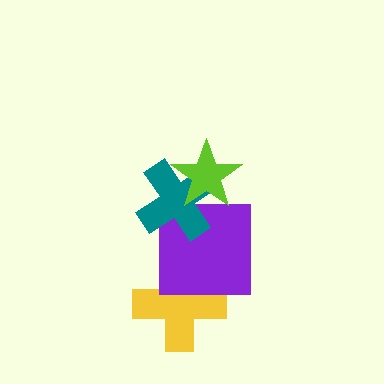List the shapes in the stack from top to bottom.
From top to bottom: the lime star, the teal cross, the purple square, the yellow cross.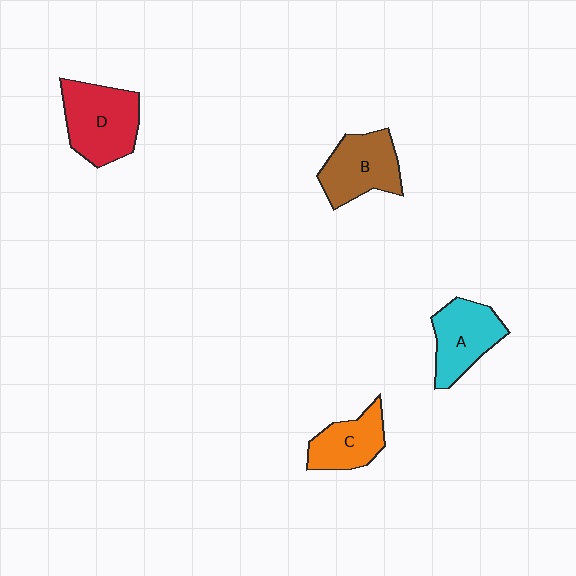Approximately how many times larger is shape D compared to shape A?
Approximately 1.2 times.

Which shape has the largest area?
Shape D (red).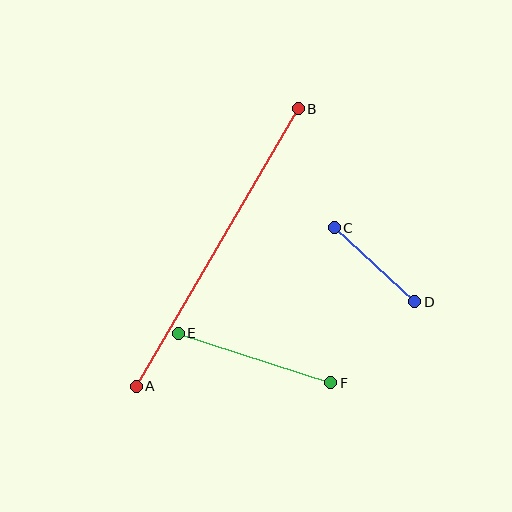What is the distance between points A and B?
The distance is approximately 322 pixels.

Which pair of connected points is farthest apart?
Points A and B are farthest apart.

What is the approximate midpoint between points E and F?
The midpoint is at approximately (255, 358) pixels.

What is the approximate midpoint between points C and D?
The midpoint is at approximately (374, 265) pixels.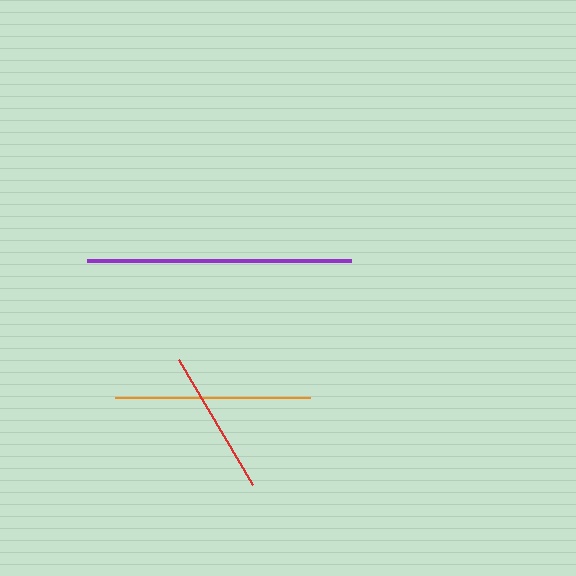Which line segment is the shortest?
The red line is the shortest at approximately 145 pixels.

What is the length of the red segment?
The red segment is approximately 145 pixels long.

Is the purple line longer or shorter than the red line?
The purple line is longer than the red line.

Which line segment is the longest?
The purple line is the longest at approximately 264 pixels.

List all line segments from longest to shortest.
From longest to shortest: purple, orange, red.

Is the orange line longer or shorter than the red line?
The orange line is longer than the red line.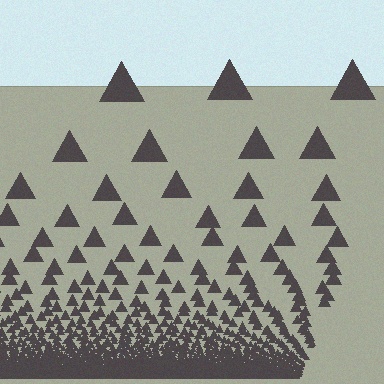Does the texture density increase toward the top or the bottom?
Density increases toward the bottom.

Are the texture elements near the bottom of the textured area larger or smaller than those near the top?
Smaller. The gradient is inverted — elements near the bottom are smaller and denser.